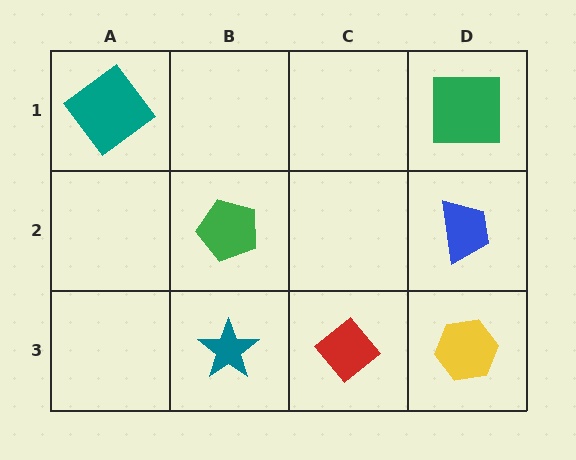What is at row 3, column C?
A red diamond.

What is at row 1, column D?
A green square.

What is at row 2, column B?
A green pentagon.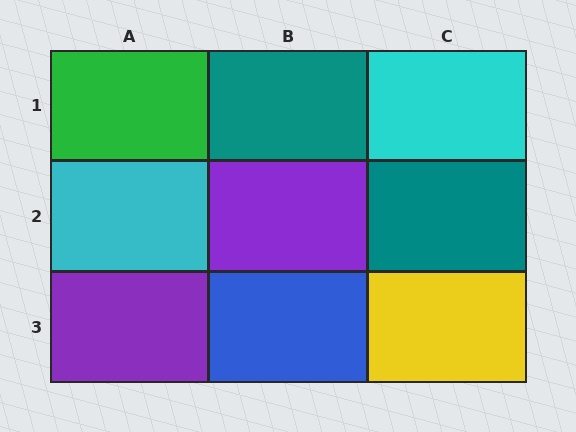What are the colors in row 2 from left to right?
Cyan, purple, teal.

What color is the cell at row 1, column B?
Teal.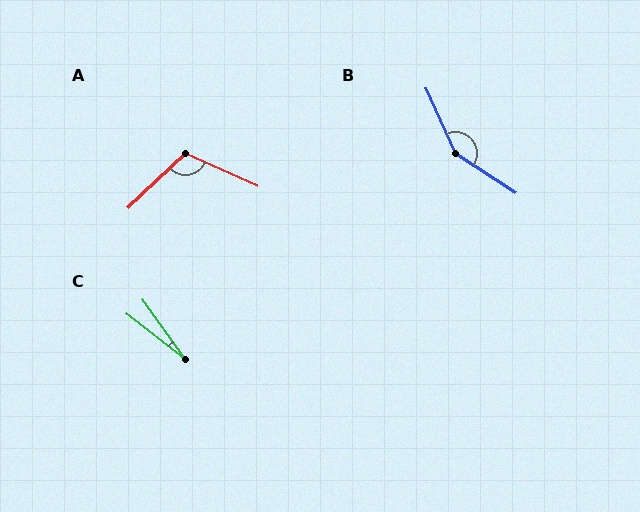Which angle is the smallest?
C, at approximately 16 degrees.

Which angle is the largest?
B, at approximately 148 degrees.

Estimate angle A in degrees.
Approximately 112 degrees.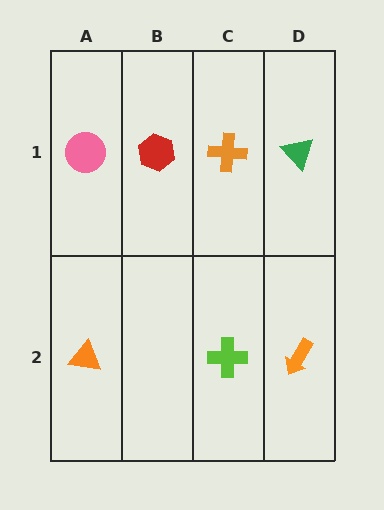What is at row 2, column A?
An orange triangle.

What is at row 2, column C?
A lime cross.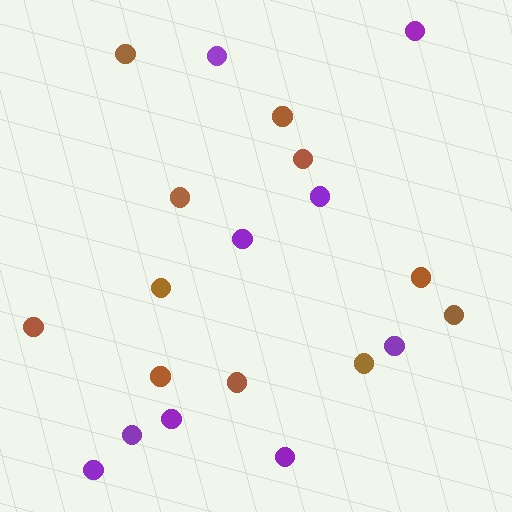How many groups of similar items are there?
There are 2 groups: one group of purple circles (9) and one group of brown circles (11).